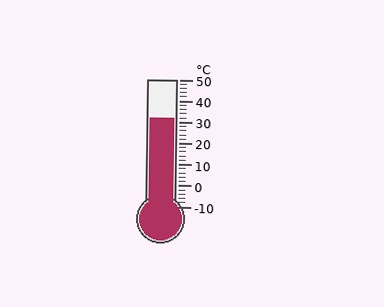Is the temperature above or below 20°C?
The temperature is above 20°C.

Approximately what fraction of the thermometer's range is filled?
The thermometer is filled to approximately 70% of its range.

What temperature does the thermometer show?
The thermometer shows approximately 32°C.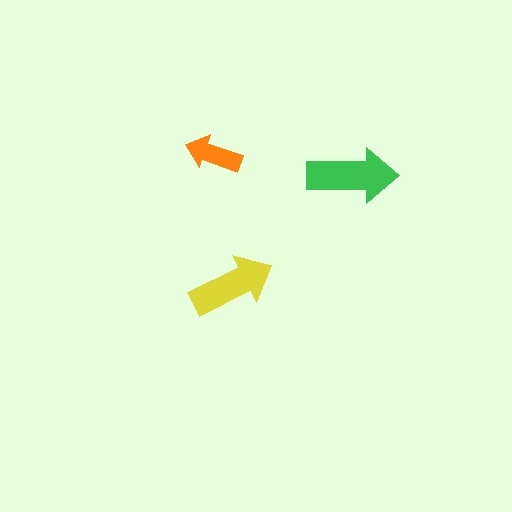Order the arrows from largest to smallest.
the green one, the yellow one, the orange one.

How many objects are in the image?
There are 3 objects in the image.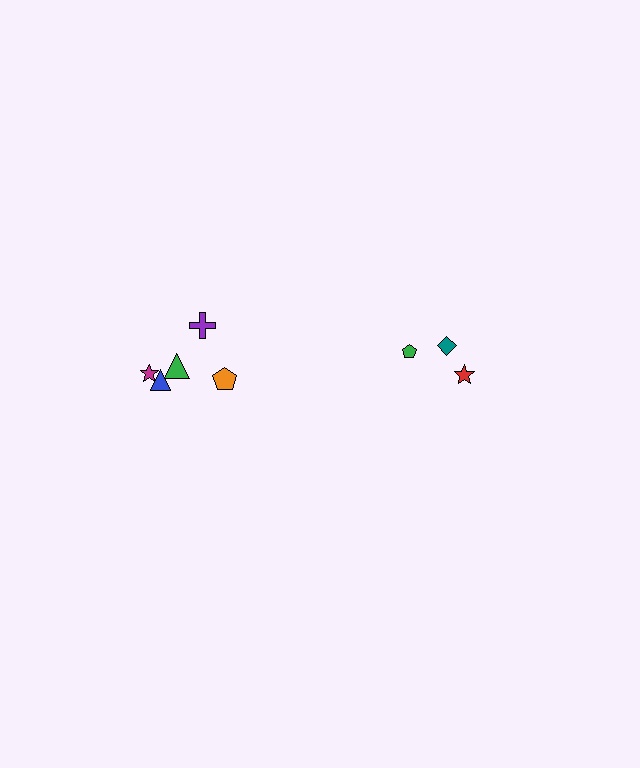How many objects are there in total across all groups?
There are 8 objects.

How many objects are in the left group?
There are 5 objects.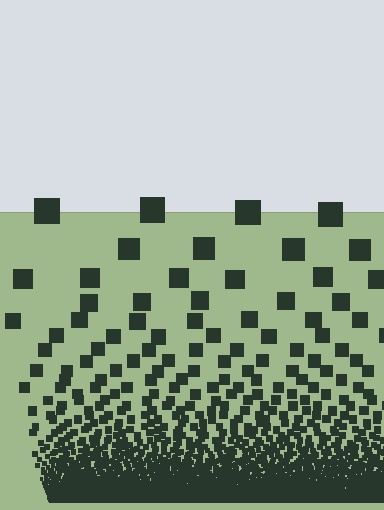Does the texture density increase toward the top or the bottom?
Density increases toward the bottom.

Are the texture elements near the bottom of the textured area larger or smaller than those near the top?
Smaller. The gradient is inverted — elements near the bottom are smaller and denser.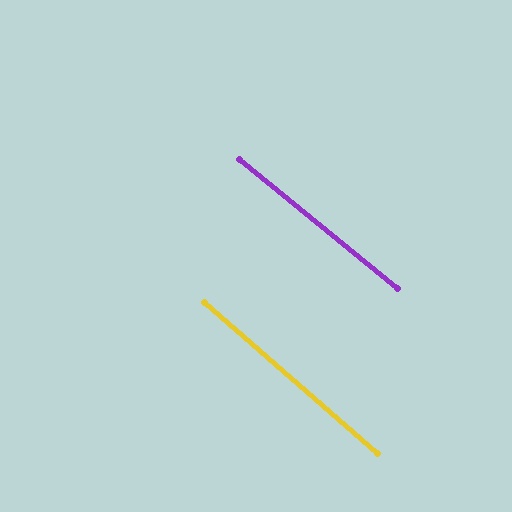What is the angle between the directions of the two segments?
Approximately 2 degrees.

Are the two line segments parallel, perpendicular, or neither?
Parallel — their directions differ by only 1.7°.